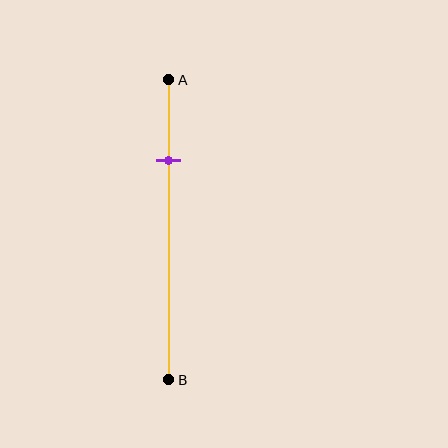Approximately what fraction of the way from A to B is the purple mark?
The purple mark is approximately 25% of the way from A to B.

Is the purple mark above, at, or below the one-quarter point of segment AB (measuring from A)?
The purple mark is approximately at the one-quarter point of segment AB.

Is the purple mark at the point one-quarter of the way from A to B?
Yes, the mark is approximately at the one-quarter point.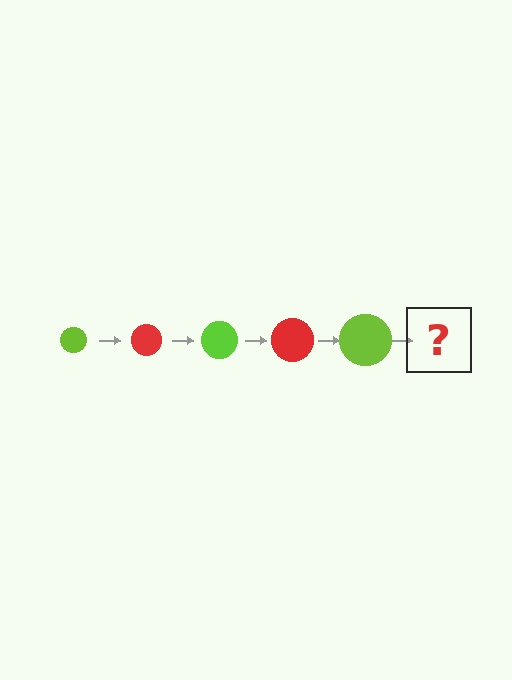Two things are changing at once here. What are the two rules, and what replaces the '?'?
The two rules are that the circle grows larger each step and the color cycles through lime and red. The '?' should be a red circle, larger than the previous one.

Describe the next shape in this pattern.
It should be a red circle, larger than the previous one.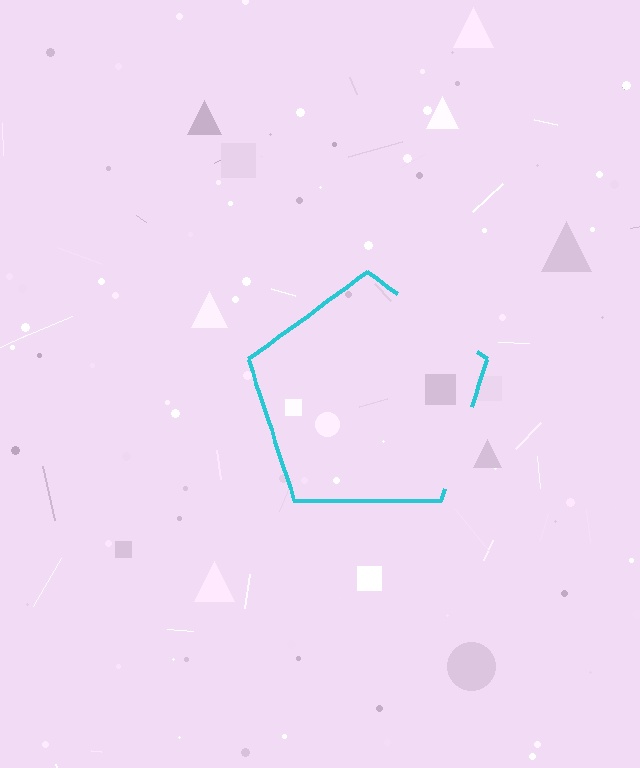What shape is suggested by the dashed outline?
The dashed outline suggests a pentagon.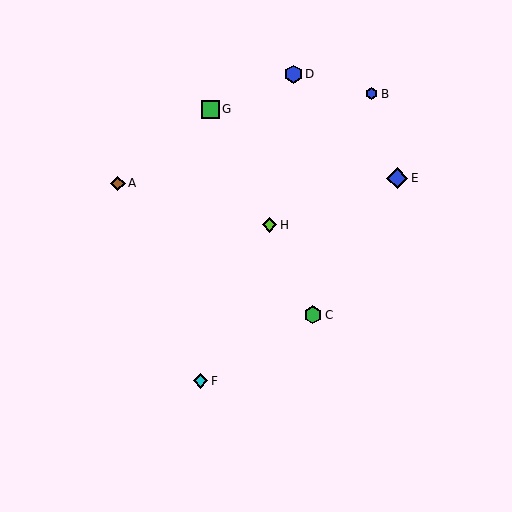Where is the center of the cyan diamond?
The center of the cyan diamond is at (201, 381).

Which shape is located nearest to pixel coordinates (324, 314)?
The green hexagon (labeled C) at (313, 315) is nearest to that location.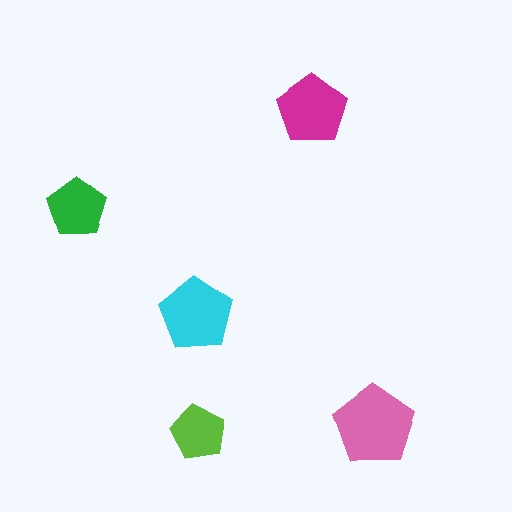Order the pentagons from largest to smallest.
the pink one, the cyan one, the magenta one, the green one, the lime one.